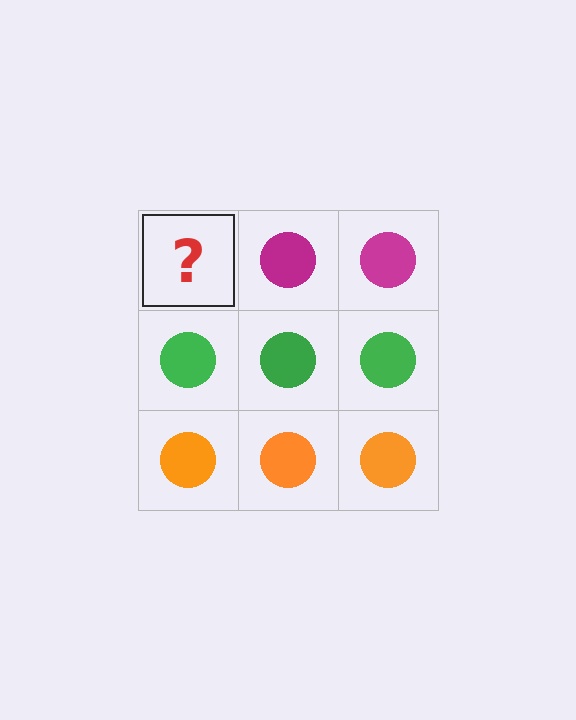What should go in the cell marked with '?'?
The missing cell should contain a magenta circle.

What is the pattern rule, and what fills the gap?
The rule is that each row has a consistent color. The gap should be filled with a magenta circle.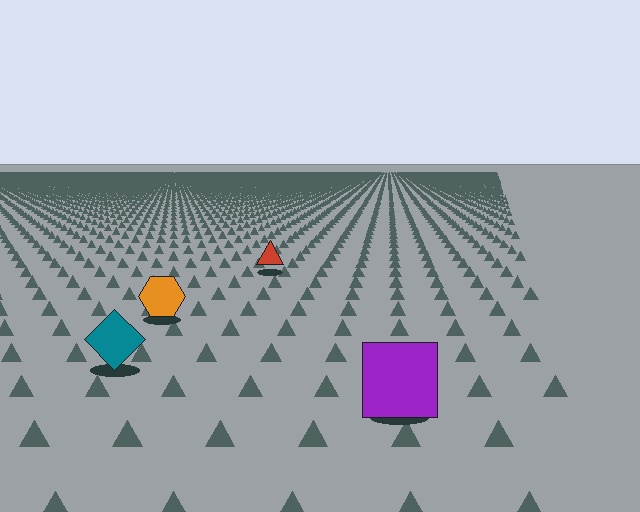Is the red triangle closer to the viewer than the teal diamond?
No. The teal diamond is closer — you can tell from the texture gradient: the ground texture is coarser near it.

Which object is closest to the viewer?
The purple square is closest. The texture marks near it are larger and more spread out.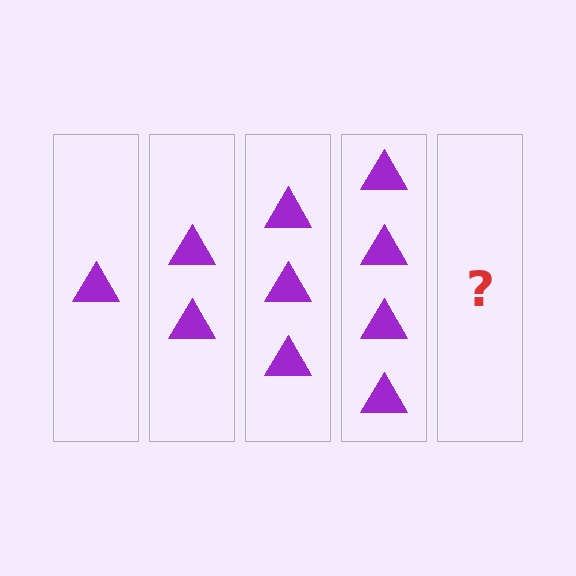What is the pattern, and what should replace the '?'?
The pattern is that each step adds one more triangle. The '?' should be 5 triangles.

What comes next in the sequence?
The next element should be 5 triangles.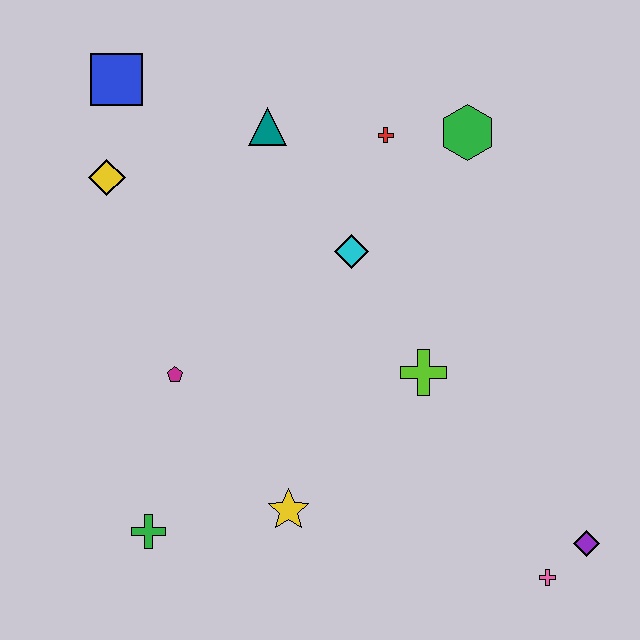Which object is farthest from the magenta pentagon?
The purple diamond is farthest from the magenta pentagon.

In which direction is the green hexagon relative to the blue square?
The green hexagon is to the right of the blue square.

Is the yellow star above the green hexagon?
No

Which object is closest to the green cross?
The yellow star is closest to the green cross.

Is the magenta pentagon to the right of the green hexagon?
No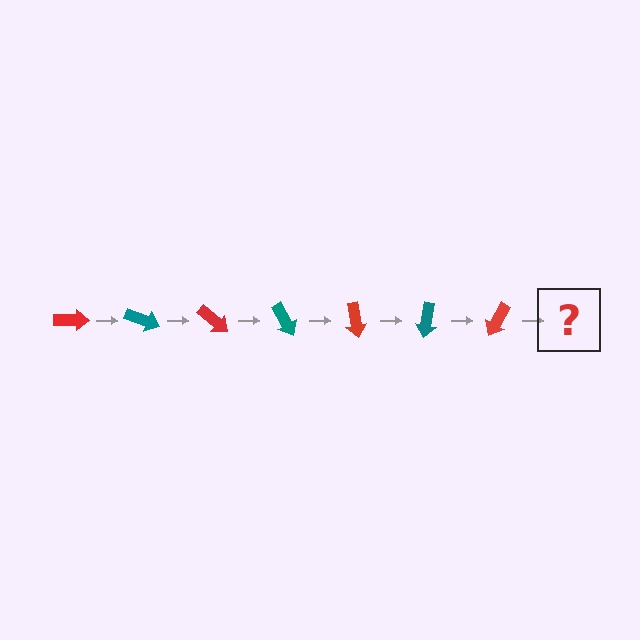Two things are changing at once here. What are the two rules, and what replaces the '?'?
The two rules are that it rotates 20 degrees each step and the color cycles through red and teal. The '?' should be a teal arrow, rotated 140 degrees from the start.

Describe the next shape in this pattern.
It should be a teal arrow, rotated 140 degrees from the start.